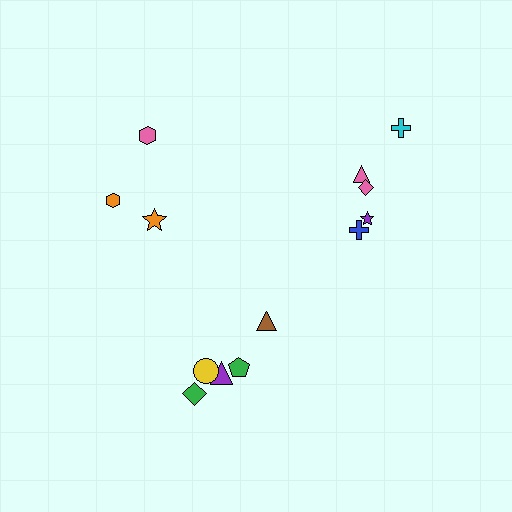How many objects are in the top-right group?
There are 5 objects.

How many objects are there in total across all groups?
There are 13 objects.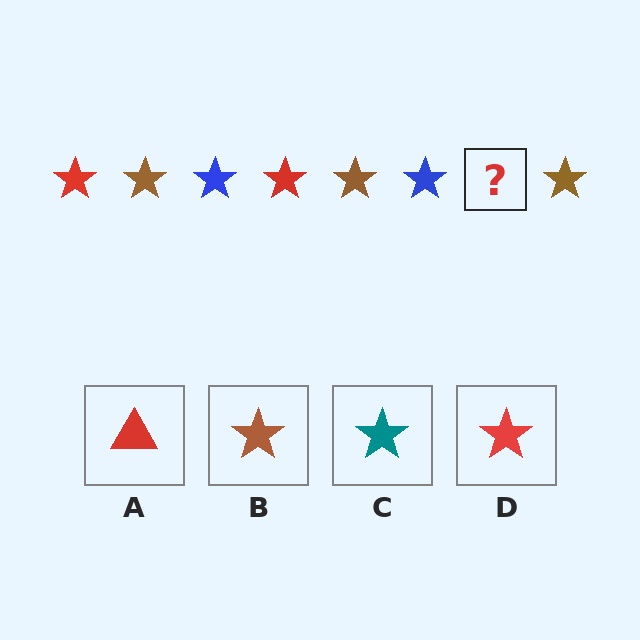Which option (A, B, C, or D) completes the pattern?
D.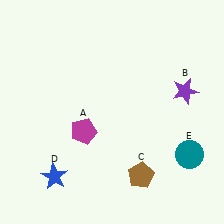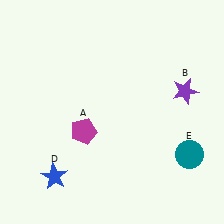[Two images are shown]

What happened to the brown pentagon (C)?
The brown pentagon (C) was removed in Image 2. It was in the bottom-right area of Image 1.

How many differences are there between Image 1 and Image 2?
There is 1 difference between the two images.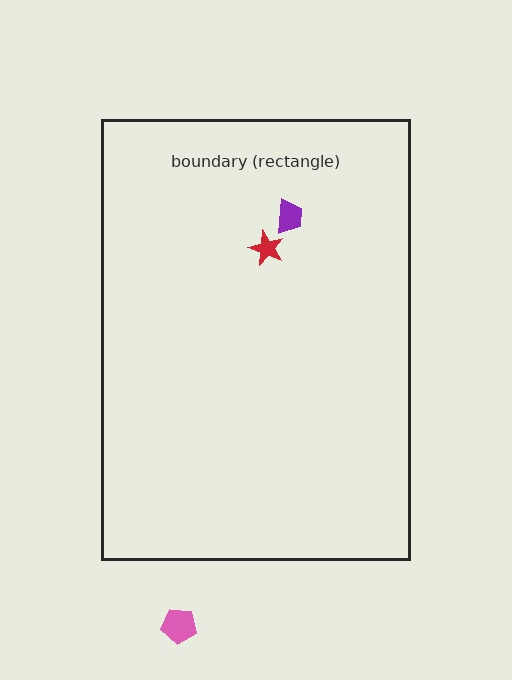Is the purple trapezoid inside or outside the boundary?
Inside.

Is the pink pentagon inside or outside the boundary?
Outside.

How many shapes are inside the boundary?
2 inside, 1 outside.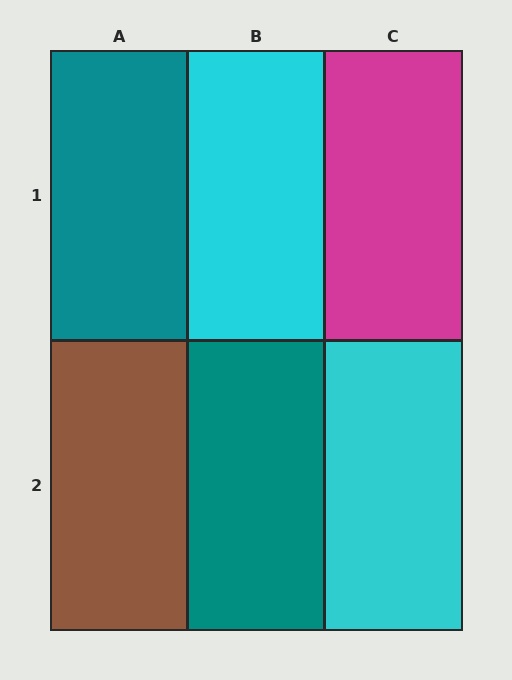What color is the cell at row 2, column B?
Teal.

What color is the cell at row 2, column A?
Brown.